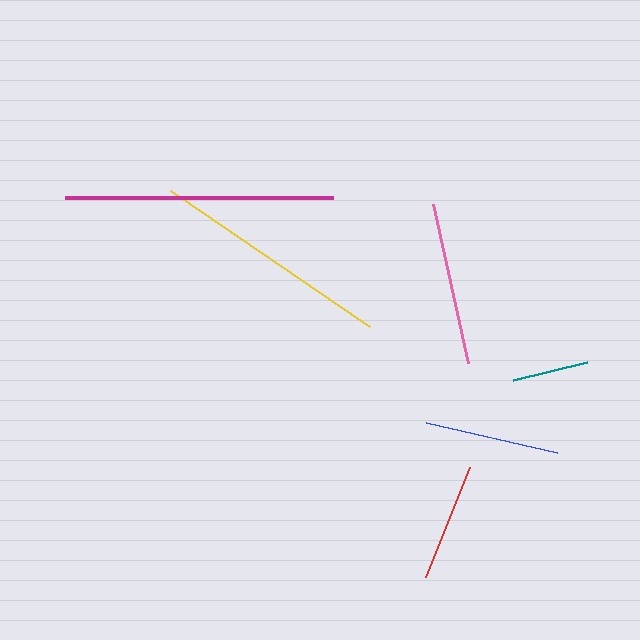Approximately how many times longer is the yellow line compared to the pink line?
The yellow line is approximately 1.5 times the length of the pink line.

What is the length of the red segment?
The red segment is approximately 119 pixels long.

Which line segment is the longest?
The magenta line is the longest at approximately 268 pixels.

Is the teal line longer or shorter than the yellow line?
The yellow line is longer than the teal line.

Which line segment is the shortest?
The teal line is the shortest at approximately 76 pixels.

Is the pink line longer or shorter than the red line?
The pink line is longer than the red line.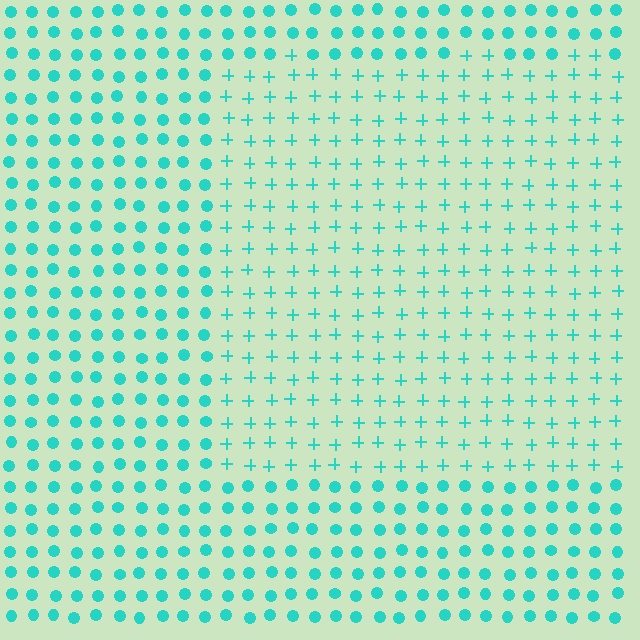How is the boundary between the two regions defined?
The boundary is defined by a change in element shape: plus signs inside vs. circles outside. All elements share the same color and spacing.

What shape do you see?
I see a rectangle.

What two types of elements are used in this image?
The image uses plus signs inside the rectangle region and circles outside it.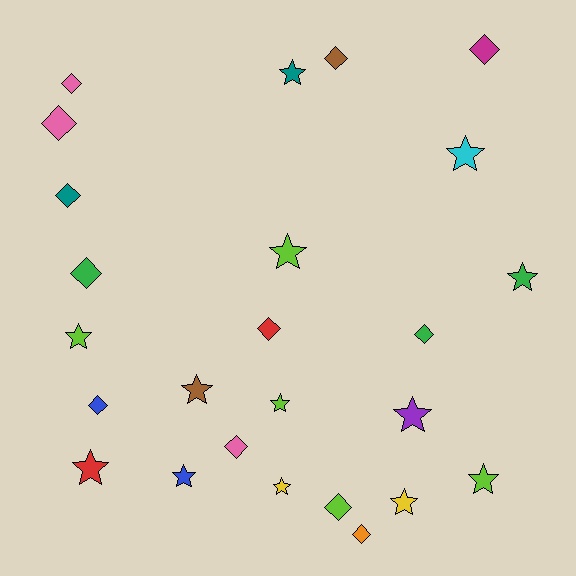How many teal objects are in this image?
There are 2 teal objects.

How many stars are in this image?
There are 13 stars.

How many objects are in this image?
There are 25 objects.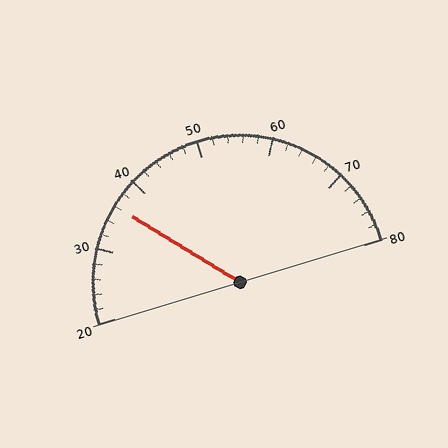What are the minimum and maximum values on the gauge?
The gauge ranges from 20 to 80.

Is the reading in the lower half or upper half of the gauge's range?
The reading is in the lower half of the range (20 to 80).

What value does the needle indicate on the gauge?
The needle indicates approximately 36.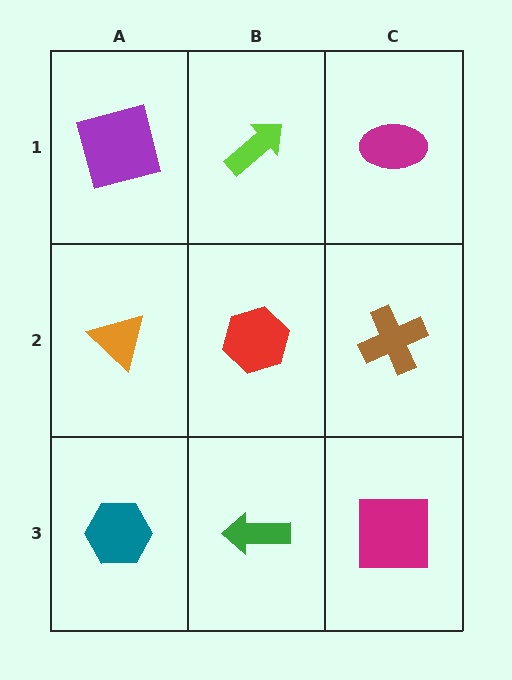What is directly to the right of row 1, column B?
A magenta ellipse.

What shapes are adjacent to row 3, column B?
A red hexagon (row 2, column B), a teal hexagon (row 3, column A), a magenta square (row 3, column C).